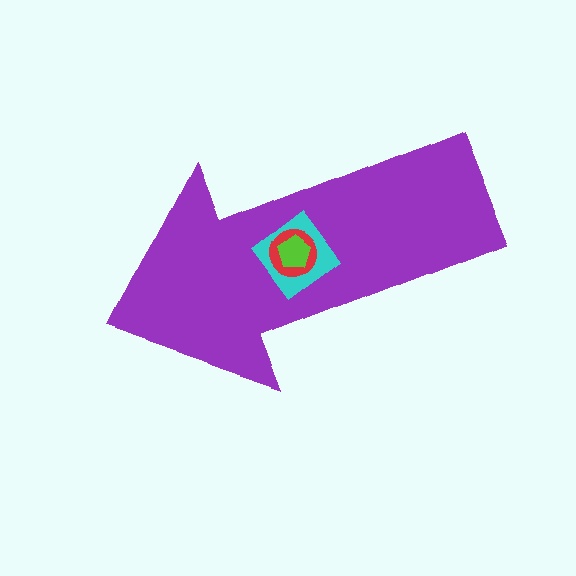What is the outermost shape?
The purple arrow.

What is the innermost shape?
The lime pentagon.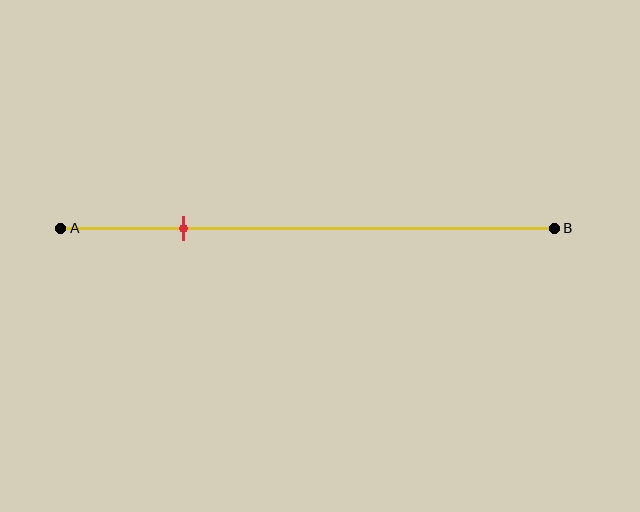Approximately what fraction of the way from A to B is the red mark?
The red mark is approximately 25% of the way from A to B.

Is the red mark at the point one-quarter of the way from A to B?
Yes, the mark is approximately at the one-quarter point.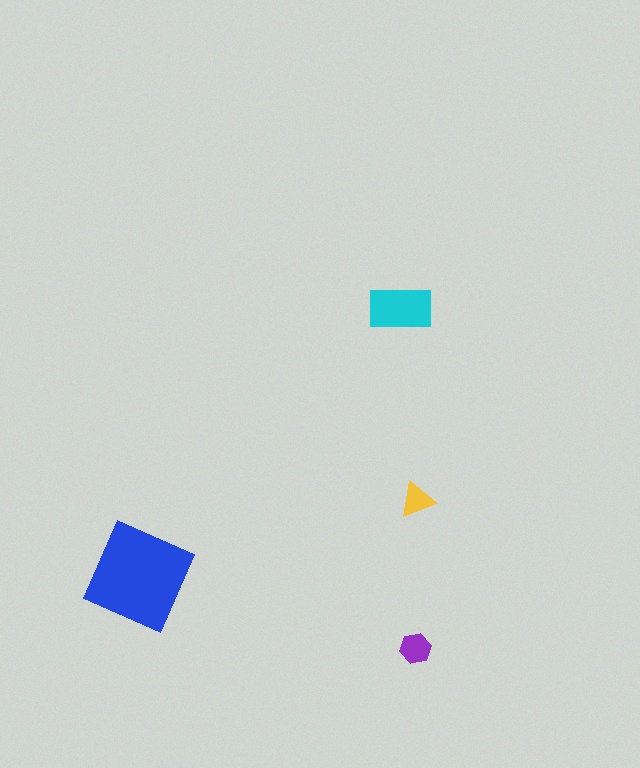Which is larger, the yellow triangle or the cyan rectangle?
The cyan rectangle.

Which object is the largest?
The blue square.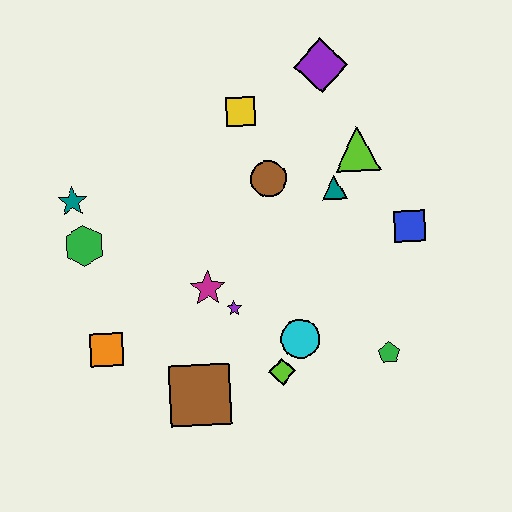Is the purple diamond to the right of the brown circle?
Yes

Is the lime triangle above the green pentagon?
Yes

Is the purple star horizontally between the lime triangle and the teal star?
Yes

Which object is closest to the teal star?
The green hexagon is closest to the teal star.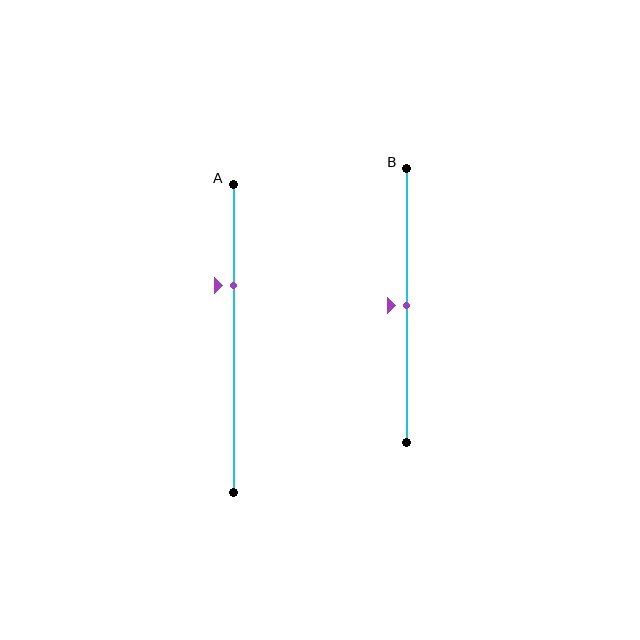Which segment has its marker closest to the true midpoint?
Segment B has its marker closest to the true midpoint.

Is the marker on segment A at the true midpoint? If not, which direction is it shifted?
No, the marker on segment A is shifted upward by about 17% of the segment length.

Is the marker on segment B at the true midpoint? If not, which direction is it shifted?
Yes, the marker on segment B is at the true midpoint.